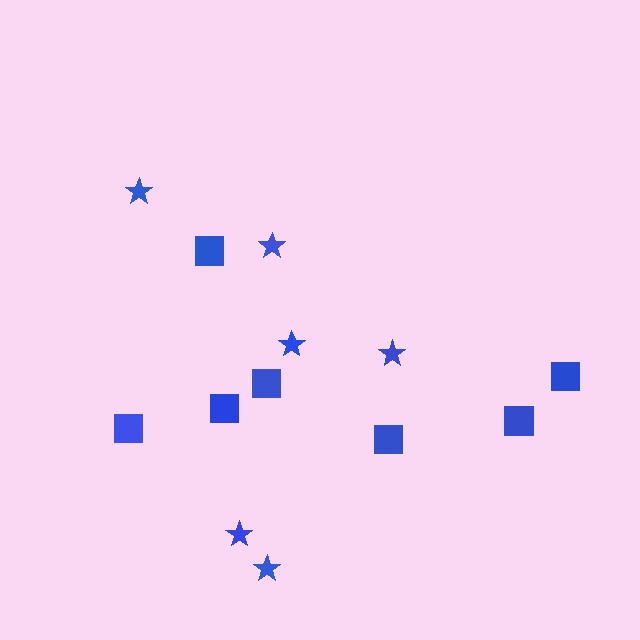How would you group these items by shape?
There are 2 groups: one group of stars (6) and one group of squares (7).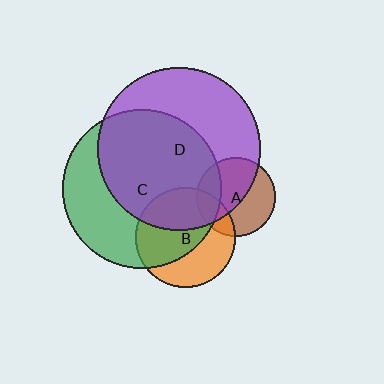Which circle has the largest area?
Circle D (purple).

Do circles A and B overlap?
Yes.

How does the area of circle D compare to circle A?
Approximately 4.3 times.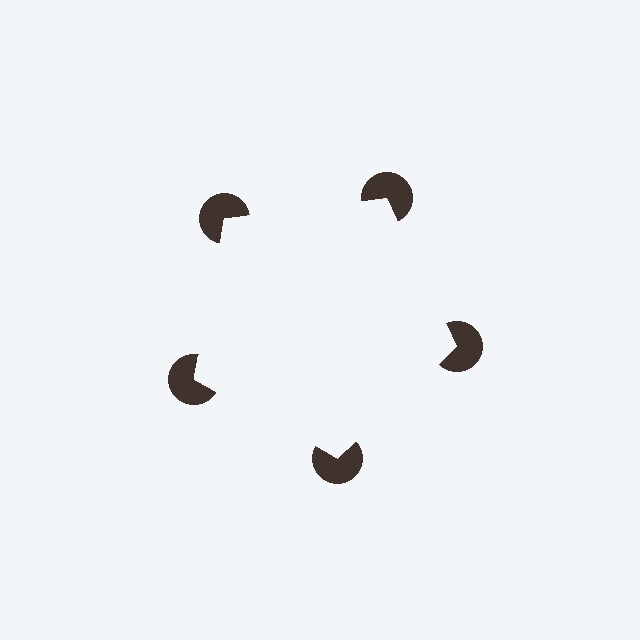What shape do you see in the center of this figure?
An illusory pentagon — its edges are inferred from the aligned wedge cuts in the pac-man discs, not physically drawn.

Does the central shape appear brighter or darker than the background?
It typically appears slightly brighter than the background, even though no actual brightness change is drawn.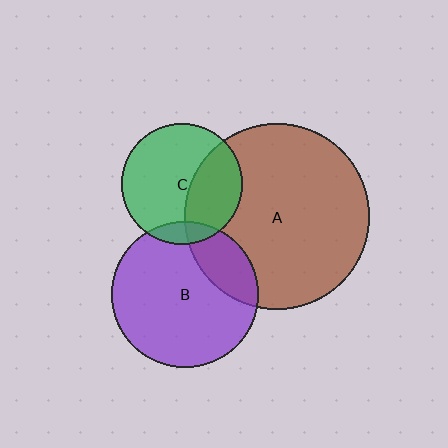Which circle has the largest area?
Circle A (brown).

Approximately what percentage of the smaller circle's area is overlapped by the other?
Approximately 35%.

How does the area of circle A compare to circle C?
Approximately 2.4 times.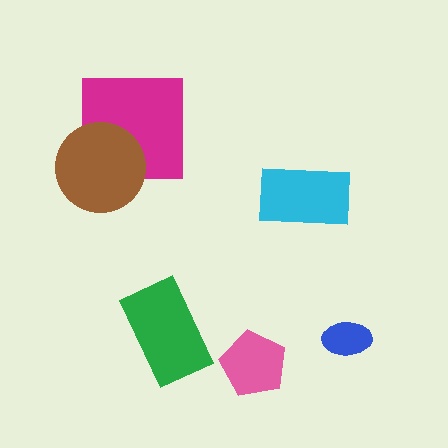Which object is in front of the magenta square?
The brown circle is in front of the magenta square.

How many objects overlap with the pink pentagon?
0 objects overlap with the pink pentagon.